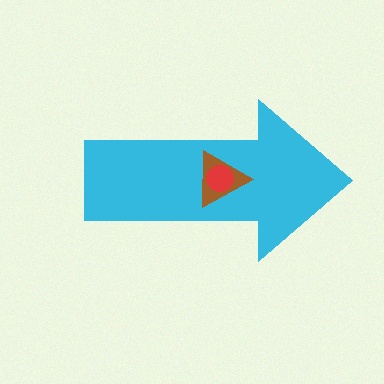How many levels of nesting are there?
3.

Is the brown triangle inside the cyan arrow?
Yes.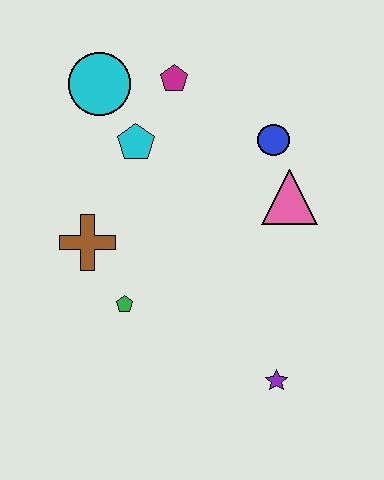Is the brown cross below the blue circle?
Yes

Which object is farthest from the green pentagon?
The magenta pentagon is farthest from the green pentagon.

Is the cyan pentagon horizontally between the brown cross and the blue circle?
Yes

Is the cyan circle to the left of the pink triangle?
Yes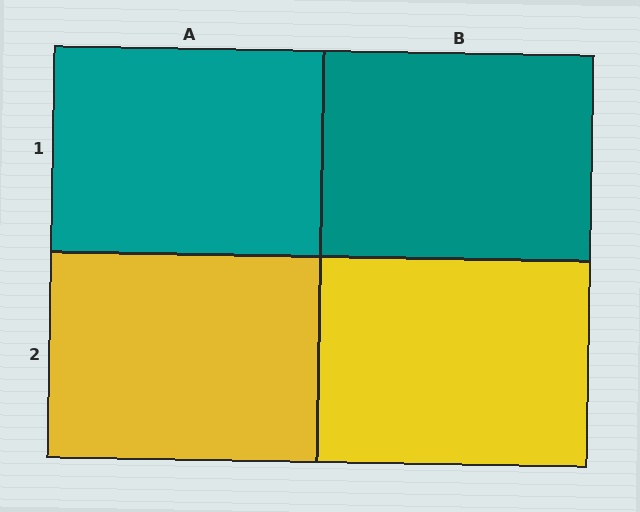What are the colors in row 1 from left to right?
Teal, teal.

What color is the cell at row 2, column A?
Yellow.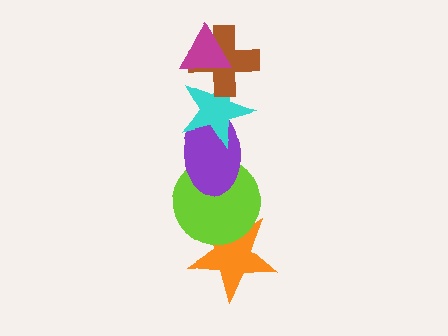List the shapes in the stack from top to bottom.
From top to bottom: the magenta triangle, the brown cross, the cyan star, the purple ellipse, the lime circle, the orange star.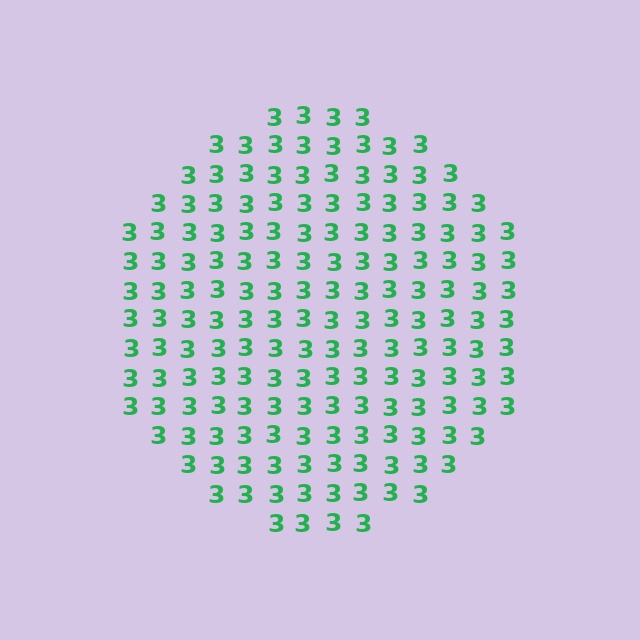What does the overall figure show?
The overall figure shows a circle.